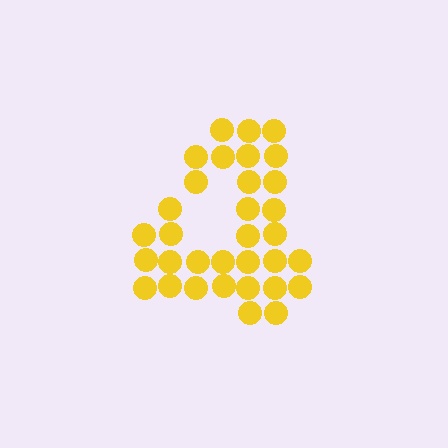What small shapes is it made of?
It is made of small circles.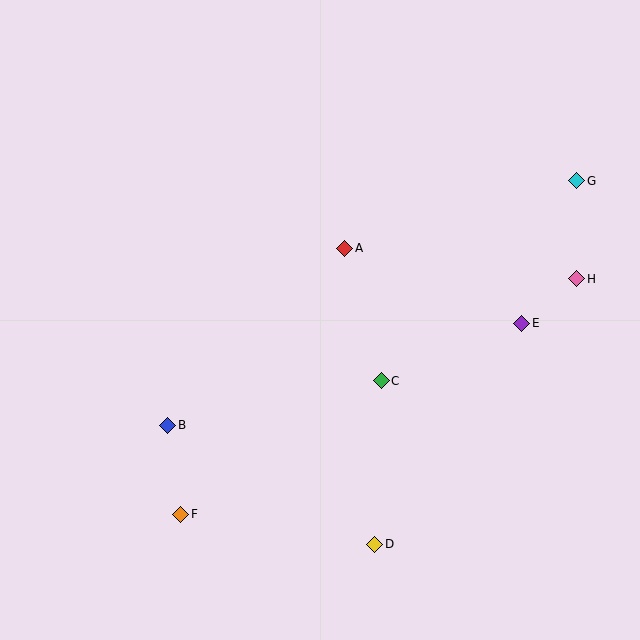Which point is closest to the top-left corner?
Point A is closest to the top-left corner.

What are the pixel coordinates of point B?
Point B is at (168, 425).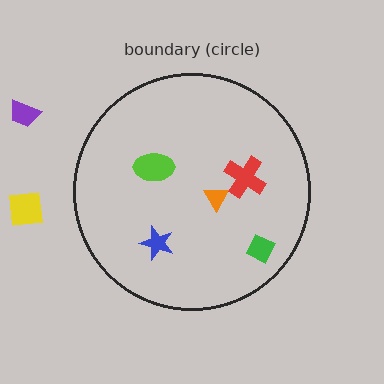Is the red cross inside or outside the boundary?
Inside.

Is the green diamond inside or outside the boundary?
Inside.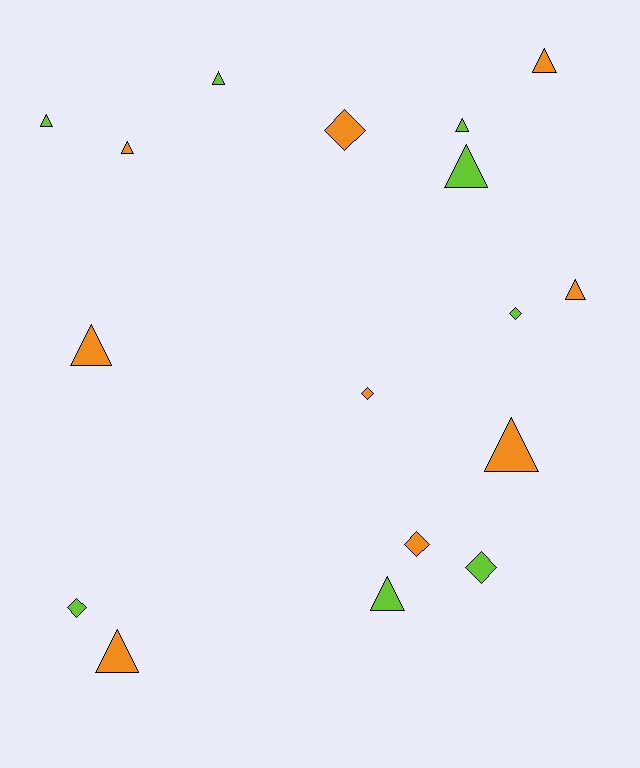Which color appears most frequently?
Orange, with 9 objects.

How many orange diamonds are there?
There are 3 orange diamonds.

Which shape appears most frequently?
Triangle, with 11 objects.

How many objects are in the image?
There are 17 objects.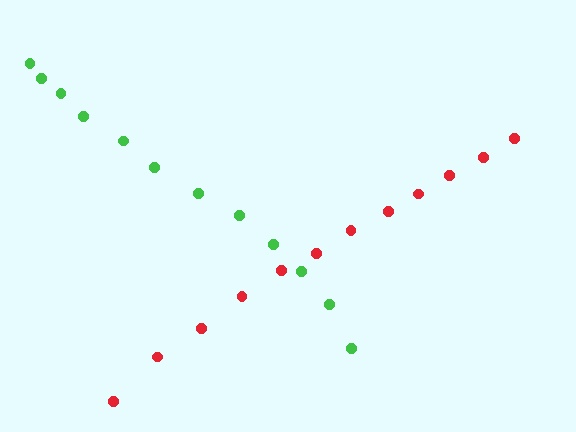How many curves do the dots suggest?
There are 2 distinct paths.